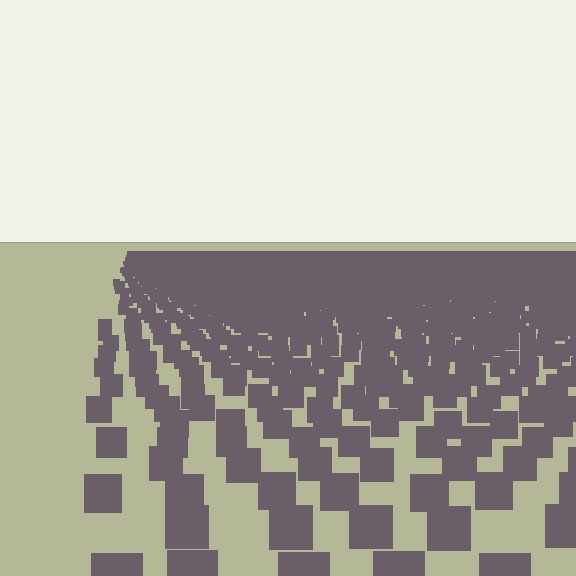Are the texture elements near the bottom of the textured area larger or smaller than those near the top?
Larger. Near the bottom, elements are closer to the viewer and appear at a bigger on-screen size.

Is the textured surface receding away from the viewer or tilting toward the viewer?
The surface is receding away from the viewer. Texture elements get smaller and denser toward the top.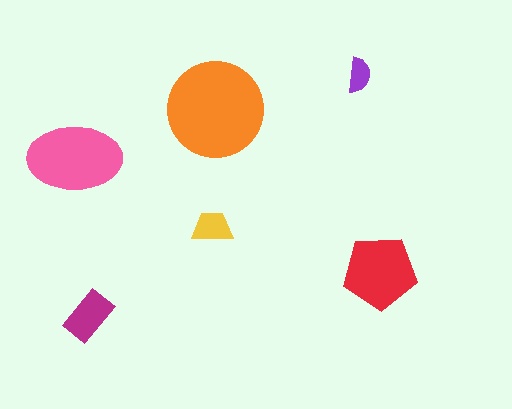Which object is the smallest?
The purple semicircle.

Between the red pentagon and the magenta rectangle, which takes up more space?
The red pentagon.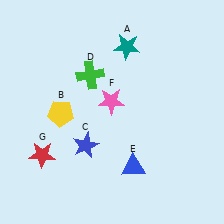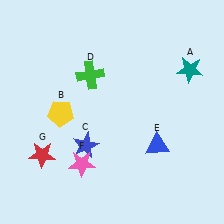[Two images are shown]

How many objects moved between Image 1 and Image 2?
3 objects moved between the two images.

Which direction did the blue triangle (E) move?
The blue triangle (E) moved right.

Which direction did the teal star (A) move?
The teal star (A) moved right.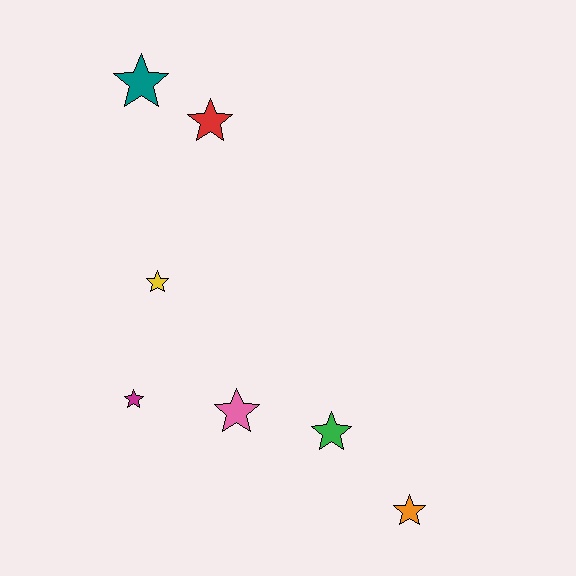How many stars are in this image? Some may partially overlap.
There are 7 stars.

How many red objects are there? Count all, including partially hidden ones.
There is 1 red object.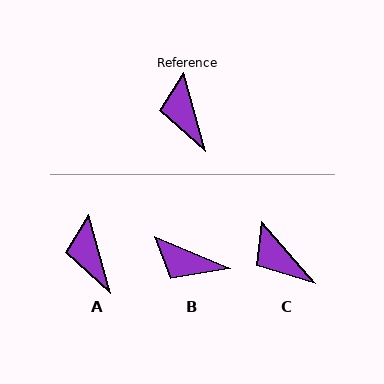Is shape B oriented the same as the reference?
No, it is off by about 52 degrees.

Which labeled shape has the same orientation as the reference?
A.